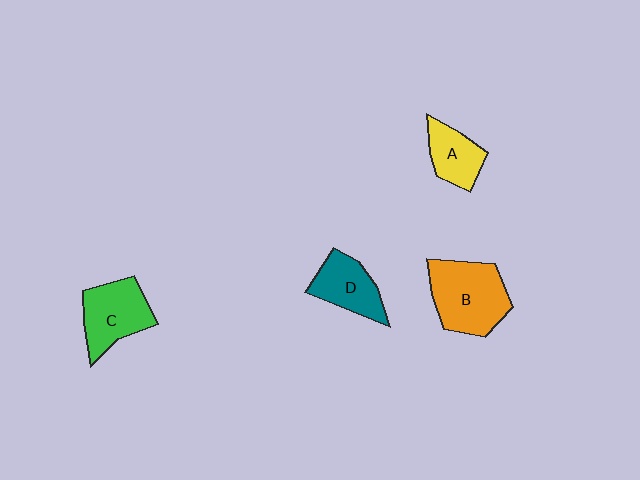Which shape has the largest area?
Shape B (orange).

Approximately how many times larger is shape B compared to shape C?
Approximately 1.2 times.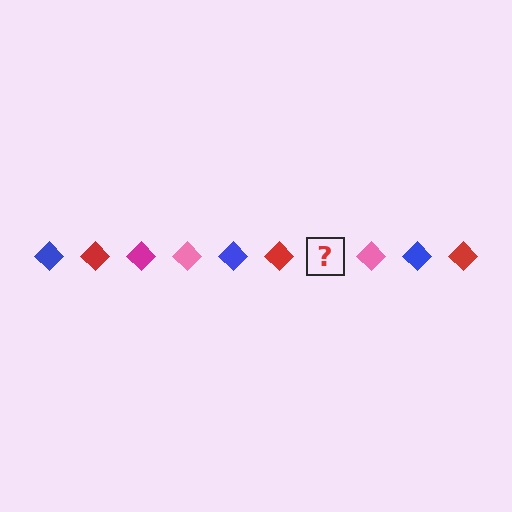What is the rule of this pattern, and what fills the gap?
The rule is that the pattern cycles through blue, red, magenta, pink diamonds. The gap should be filled with a magenta diamond.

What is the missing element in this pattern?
The missing element is a magenta diamond.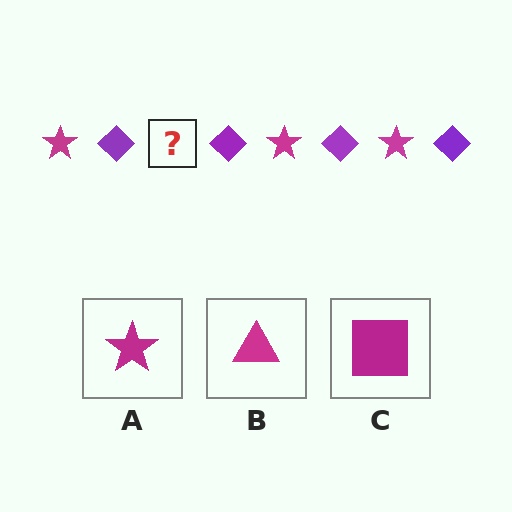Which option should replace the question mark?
Option A.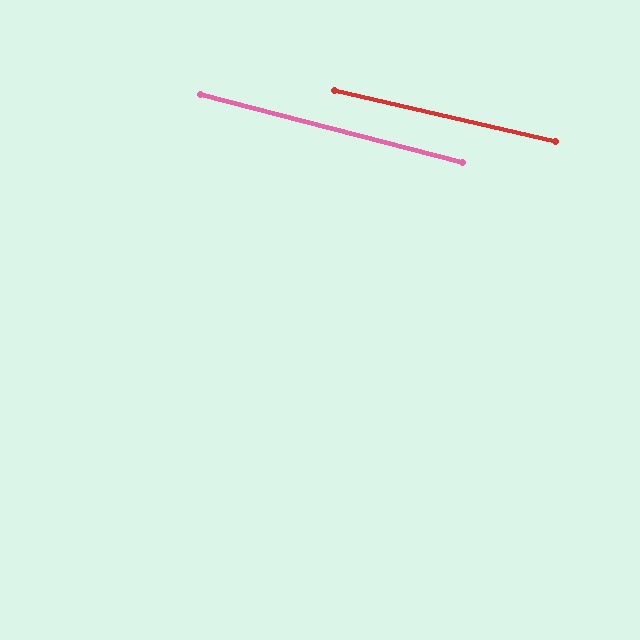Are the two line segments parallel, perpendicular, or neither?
Parallel — their directions differ by only 1.4°.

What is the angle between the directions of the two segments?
Approximately 1 degree.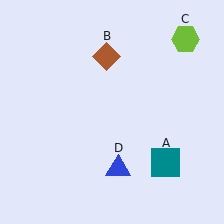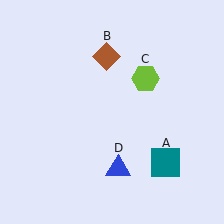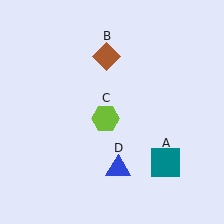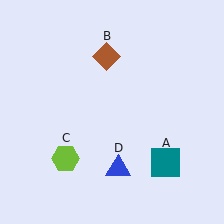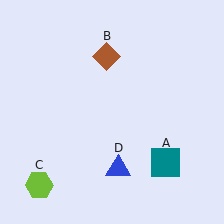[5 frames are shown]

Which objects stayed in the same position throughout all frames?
Teal square (object A) and brown diamond (object B) and blue triangle (object D) remained stationary.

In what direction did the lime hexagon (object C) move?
The lime hexagon (object C) moved down and to the left.